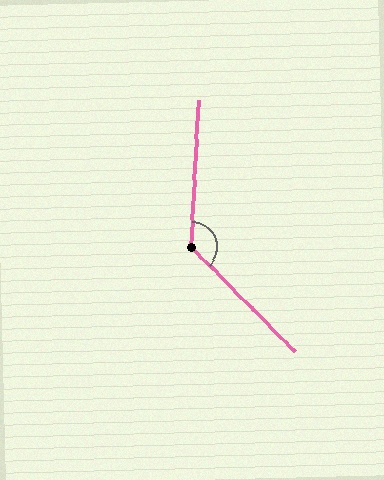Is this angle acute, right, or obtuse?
It is obtuse.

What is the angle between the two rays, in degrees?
Approximately 132 degrees.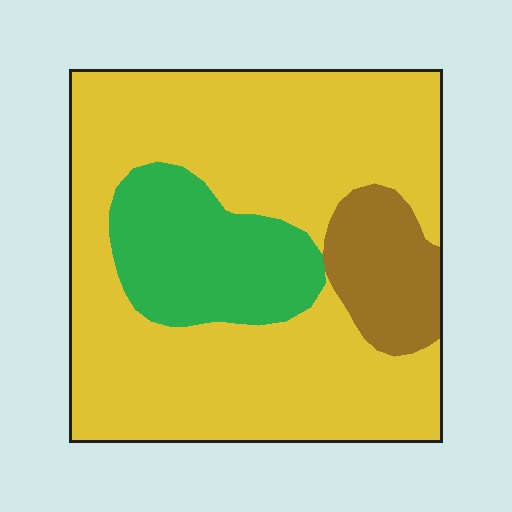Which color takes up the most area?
Yellow, at roughly 70%.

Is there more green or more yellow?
Yellow.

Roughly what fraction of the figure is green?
Green covers 18% of the figure.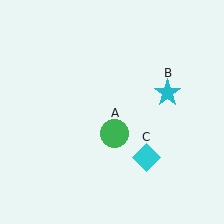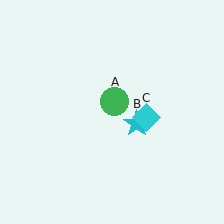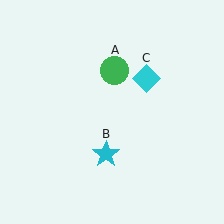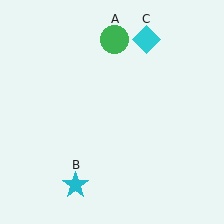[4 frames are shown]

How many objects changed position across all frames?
3 objects changed position: green circle (object A), cyan star (object B), cyan diamond (object C).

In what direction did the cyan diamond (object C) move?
The cyan diamond (object C) moved up.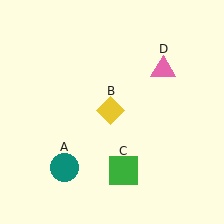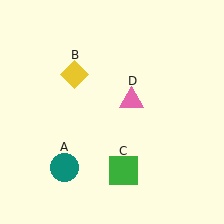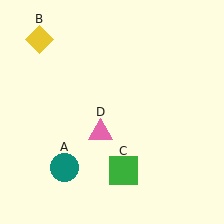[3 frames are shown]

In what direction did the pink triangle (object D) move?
The pink triangle (object D) moved down and to the left.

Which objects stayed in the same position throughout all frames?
Teal circle (object A) and green square (object C) remained stationary.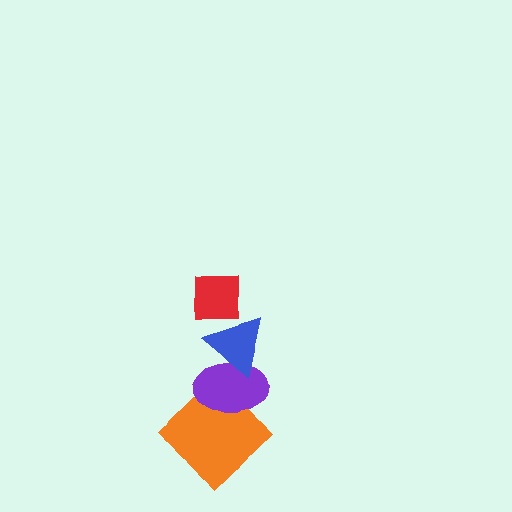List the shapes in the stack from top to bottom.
From top to bottom: the red square, the blue triangle, the purple ellipse, the orange diamond.